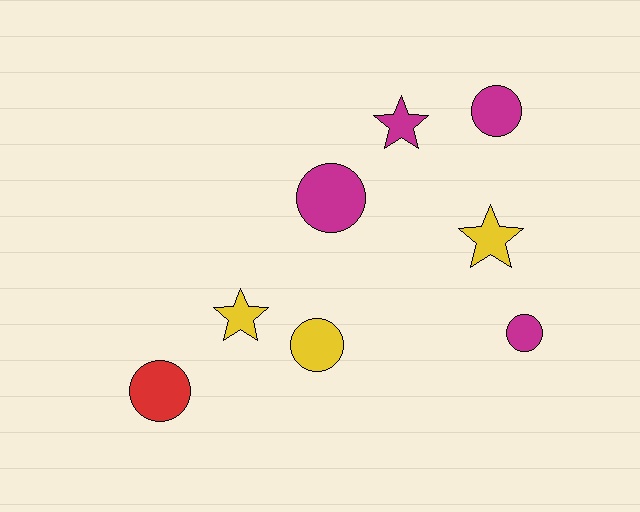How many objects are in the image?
There are 8 objects.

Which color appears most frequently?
Magenta, with 4 objects.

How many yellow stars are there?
There are 2 yellow stars.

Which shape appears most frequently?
Circle, with 5 objects.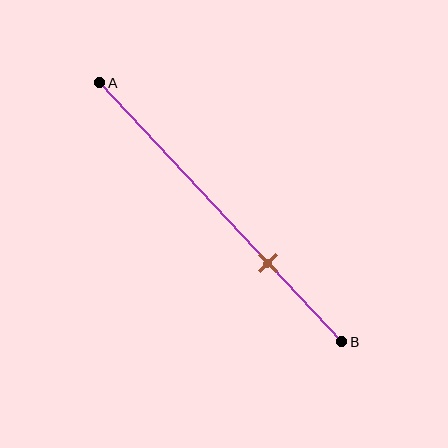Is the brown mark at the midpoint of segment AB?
No, the mark is at about 70% from A, not at the 50% midpoint.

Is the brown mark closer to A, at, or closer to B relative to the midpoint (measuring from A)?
The brown mark is closer to point B than the midpoint of segment AB.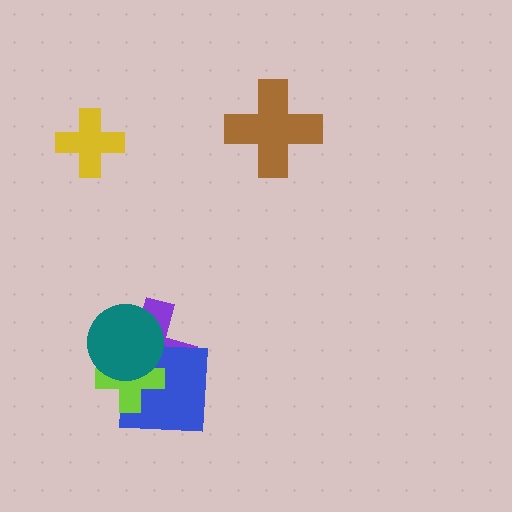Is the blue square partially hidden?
Yes, it is partially covered by another shape.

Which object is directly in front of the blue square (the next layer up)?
The lime cross is directly in front of the blue square.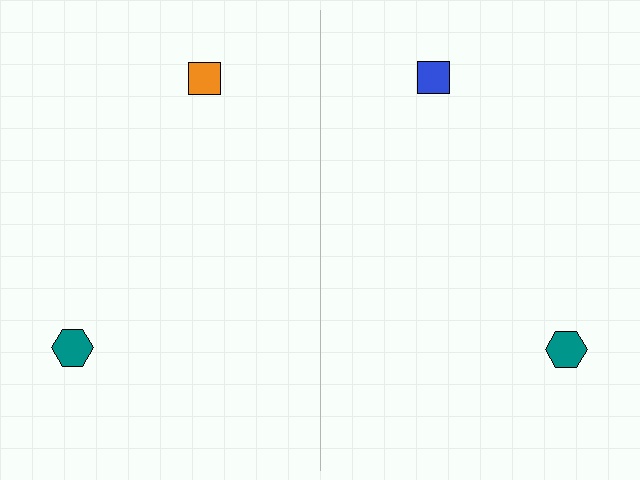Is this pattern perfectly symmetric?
No, the pattern is not perfectly symmetric. The blue square on the right side breaks the symmetry — its mirror counterpart is orange.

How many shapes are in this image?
There are 4 shapes in this image.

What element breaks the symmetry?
The blue square on the right side breaks the symmetry — its mirror counterpart is orange.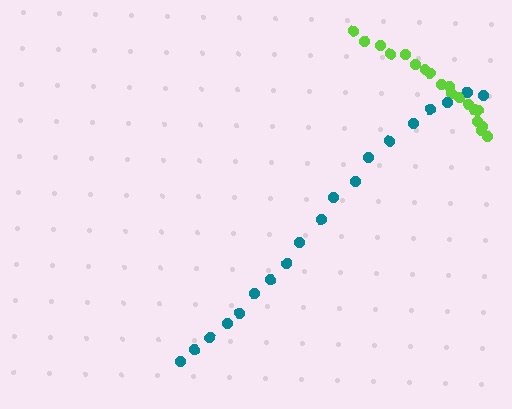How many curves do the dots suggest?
There are 2 distinct paths.